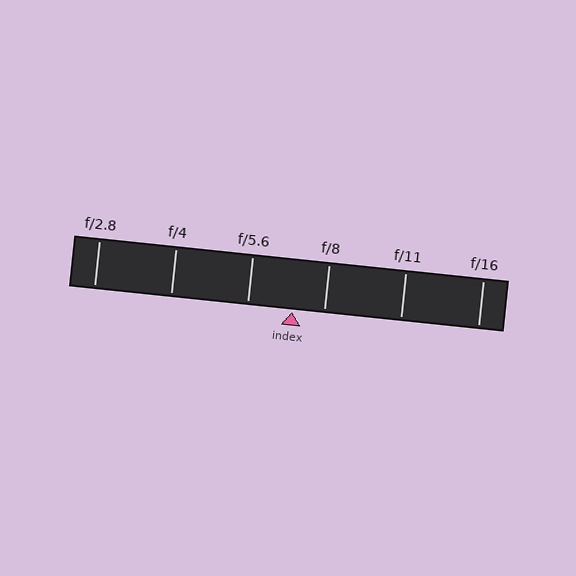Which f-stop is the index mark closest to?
The index mark is closest to f/8.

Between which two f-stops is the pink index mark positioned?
The index mark is between f/5.6 and f/8.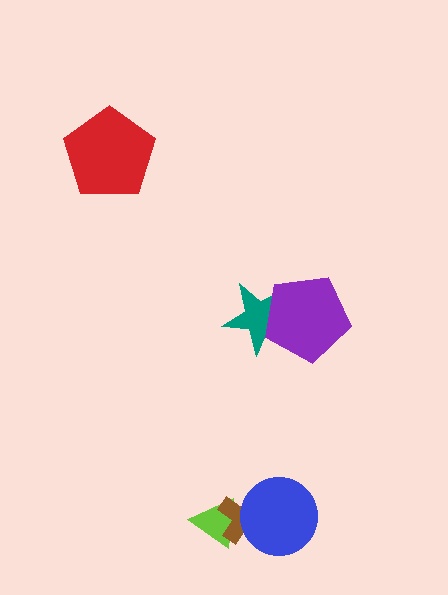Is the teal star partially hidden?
Yes, it is partially covered by another shape.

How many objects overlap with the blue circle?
1 object overlaps with the blue circle.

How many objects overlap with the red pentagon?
0 objects overlap with the red pentagon.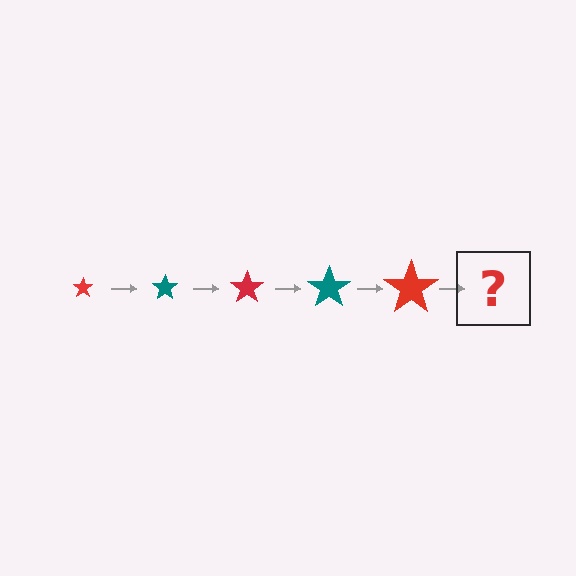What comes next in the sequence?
The next element should be a teal star, larger than the previous one.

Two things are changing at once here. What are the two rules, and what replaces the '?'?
The two rules are that the star grows larger each step and the color cycles through red and teal. The '?' should be a teal star, larger than the previous one.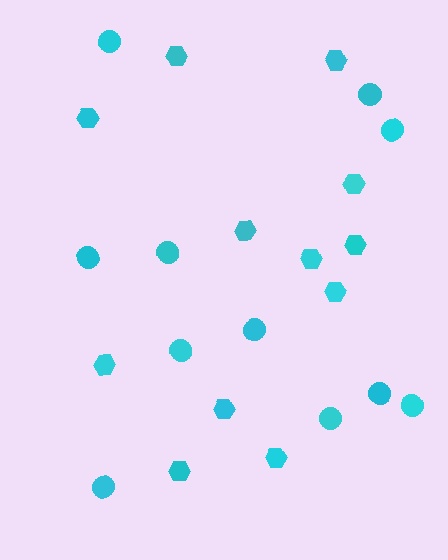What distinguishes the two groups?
There are 2 groups: one group of circles (11) and one group of hexagons (12).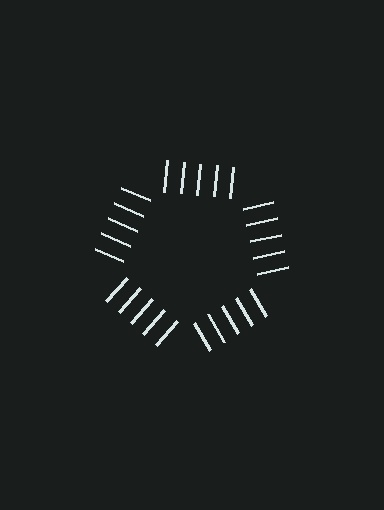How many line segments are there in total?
25 — 5 along each of the 5 edges.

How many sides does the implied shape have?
5 sides — the line-ends trace a pentagon.